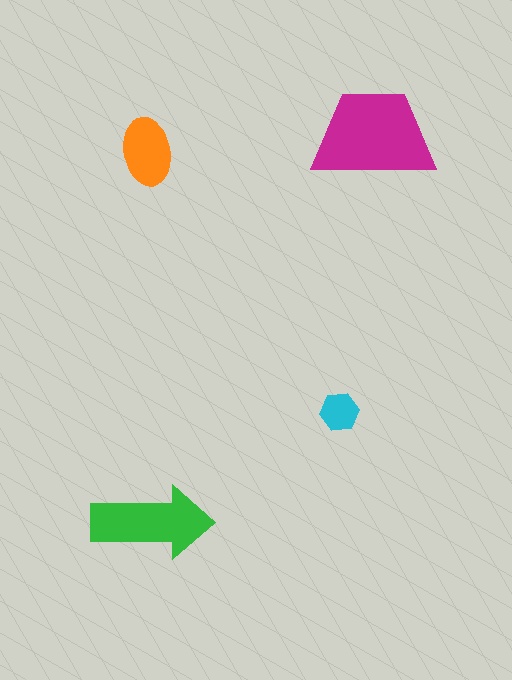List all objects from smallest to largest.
The cyan hexagon, the orange ellipse, the green arrow, the magenta trapezoid.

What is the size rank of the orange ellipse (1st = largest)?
3rd.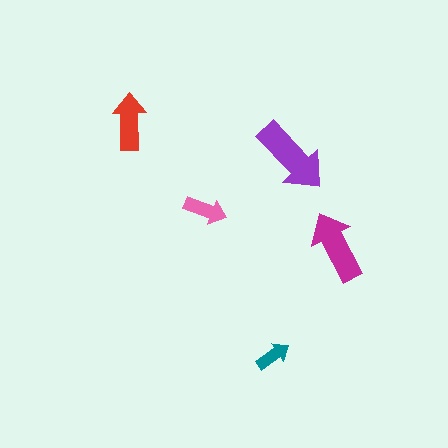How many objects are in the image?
There are 5 objects in the image.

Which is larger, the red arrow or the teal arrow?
The red one.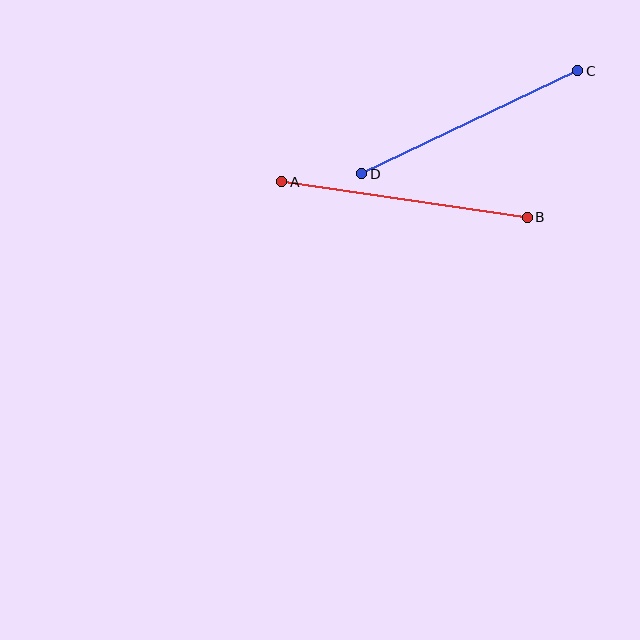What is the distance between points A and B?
The distance is approximately 248 pixels.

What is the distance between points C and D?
The distance is approximately 240 pixels.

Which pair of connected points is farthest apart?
Points A and B are farthest apart.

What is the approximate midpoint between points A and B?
The midpoint is at approximately (405, 200) pixels.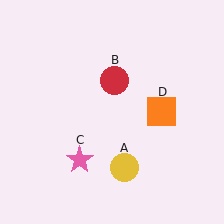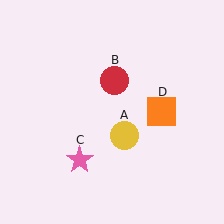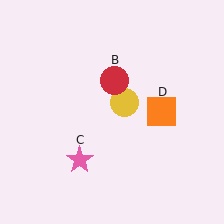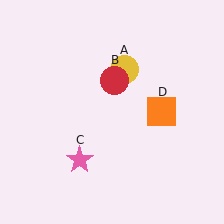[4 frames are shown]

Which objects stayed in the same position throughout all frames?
Red circle (object B) and pink star (object C) and orange square (object D) remained stationary.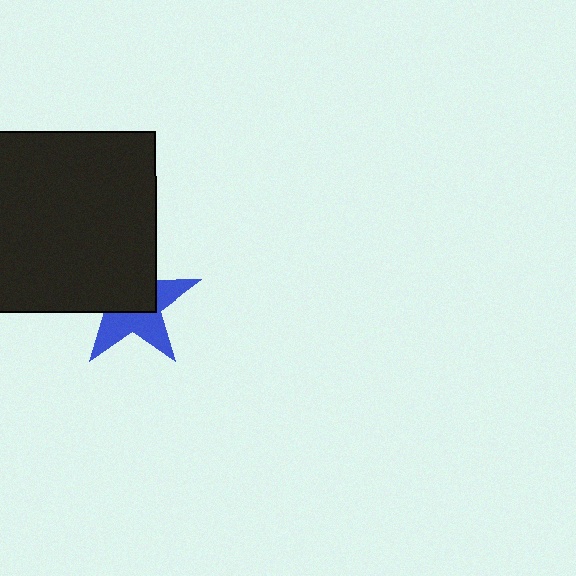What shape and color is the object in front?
The object in front is a black square.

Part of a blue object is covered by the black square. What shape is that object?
It is a star.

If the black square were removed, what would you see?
You would see the complete blue star.